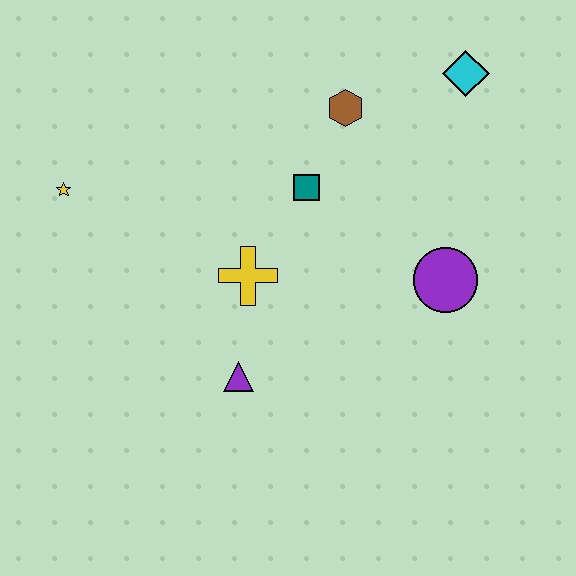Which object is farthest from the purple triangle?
The cyan diamond is farthest from the purple triangle.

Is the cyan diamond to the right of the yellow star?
Yes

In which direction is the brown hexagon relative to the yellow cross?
The brown hexagon is above the yellow cross.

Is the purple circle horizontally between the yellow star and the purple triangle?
No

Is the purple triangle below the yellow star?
Yes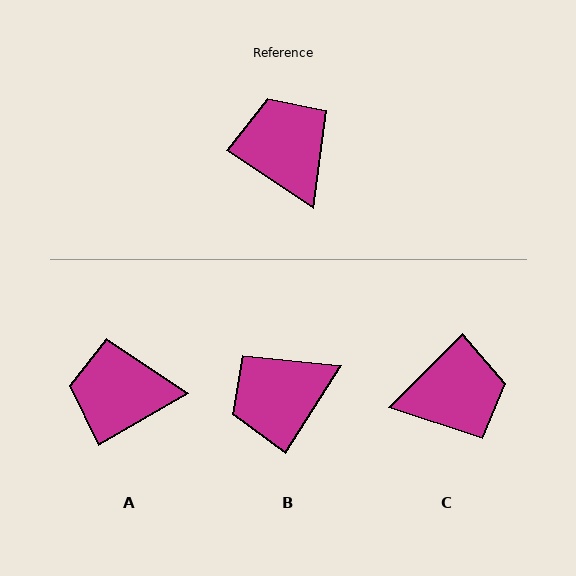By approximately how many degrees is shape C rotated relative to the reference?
Approximately 101 degrees clockwise.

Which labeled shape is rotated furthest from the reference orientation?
C, about 101 degrees away.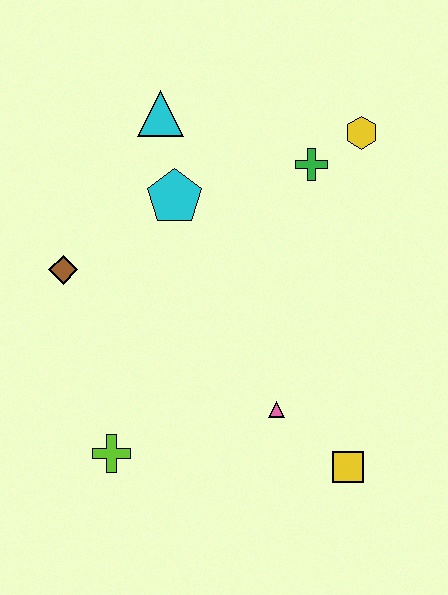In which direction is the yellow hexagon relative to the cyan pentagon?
The yellow hexagon is to the right of the cyan pentagon.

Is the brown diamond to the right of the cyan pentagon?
No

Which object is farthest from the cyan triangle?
The yellow square is farthest from the cyan triangle.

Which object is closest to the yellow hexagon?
The green cross is closest to the yellow hexagon.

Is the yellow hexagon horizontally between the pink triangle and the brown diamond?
No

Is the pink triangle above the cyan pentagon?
No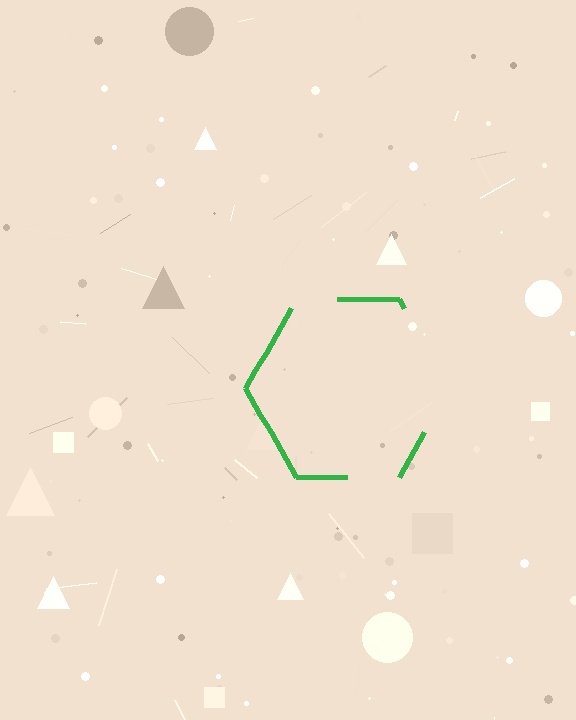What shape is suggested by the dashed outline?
The dashed outline suggests a hexagon.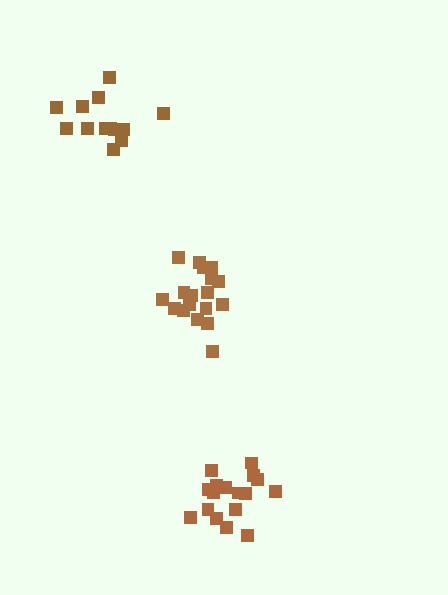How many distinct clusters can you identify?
There are 3 distinct clusters.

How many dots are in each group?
Group 1: 13 dots, Group 2: 17 dots, Group 3: 18 dots (48 total).